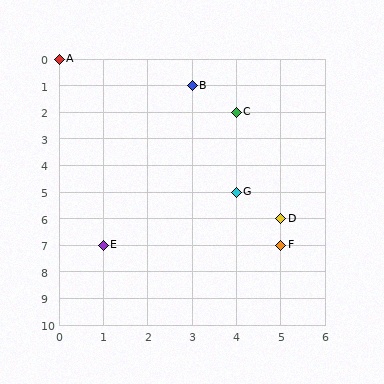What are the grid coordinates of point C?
Point C is at grid coordinates (4, 2).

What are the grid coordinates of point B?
Point B is at grid coordinates (3, 1).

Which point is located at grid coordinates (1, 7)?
Point E is at (1, 7).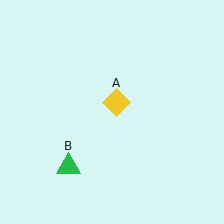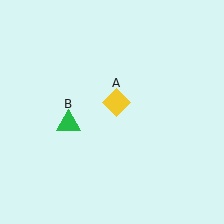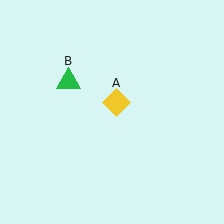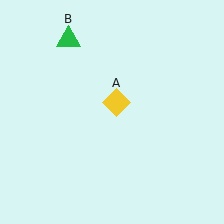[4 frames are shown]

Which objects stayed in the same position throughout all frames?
Yellow diamond (object A) remained stationary.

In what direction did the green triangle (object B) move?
The green triangle (object B) moved up.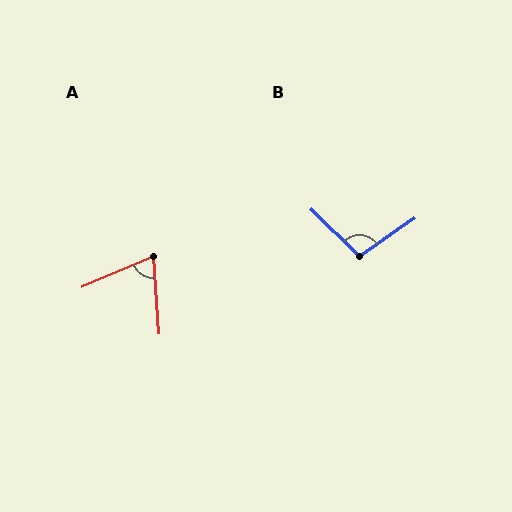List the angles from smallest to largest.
A (71°), B (101°).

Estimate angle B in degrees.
Approximately 101 degrees.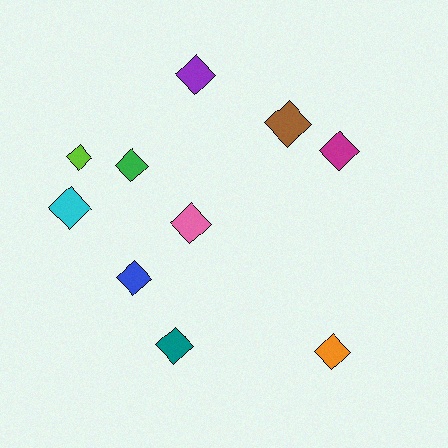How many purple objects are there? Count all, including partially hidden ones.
There is 1 purple object.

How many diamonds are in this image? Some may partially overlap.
There are 10 diamonds.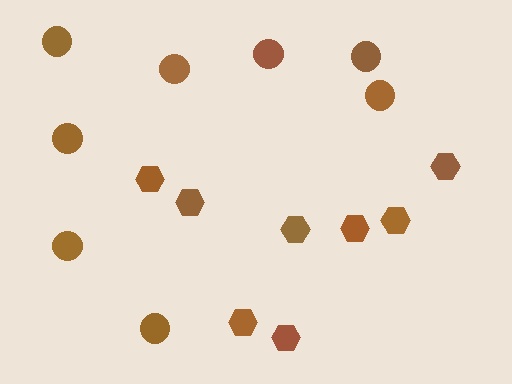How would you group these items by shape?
There are 2 groups: one group of circles (8) and one group of hexagons (8).